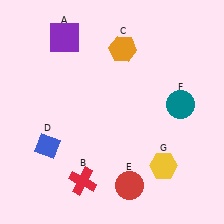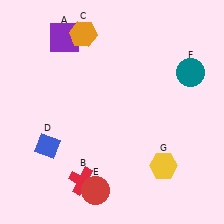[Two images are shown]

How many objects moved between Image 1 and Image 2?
3 objects moved between the two images.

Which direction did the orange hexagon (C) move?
The orange hexagon (C) moved left.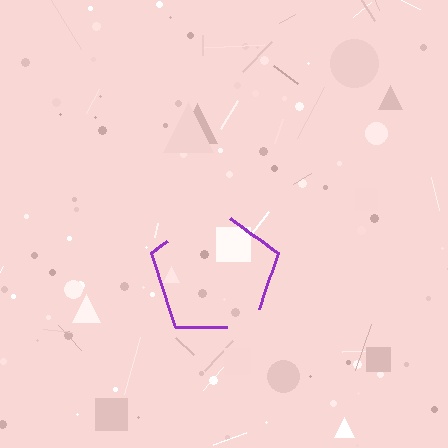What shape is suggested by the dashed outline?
The dashed outline suggests a pentagon.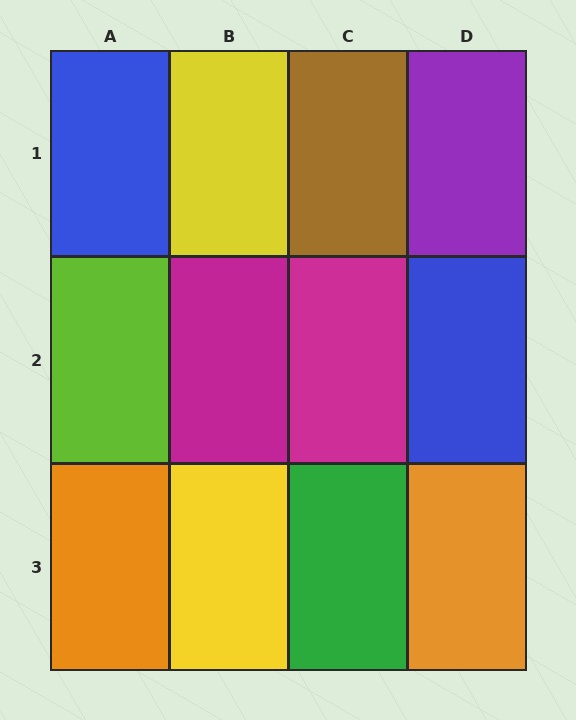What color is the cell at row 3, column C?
Green.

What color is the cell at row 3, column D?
Orange.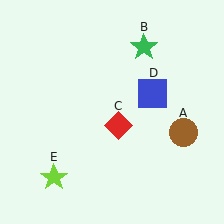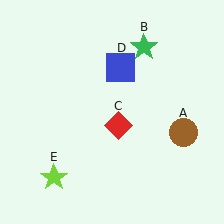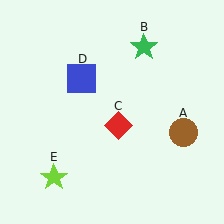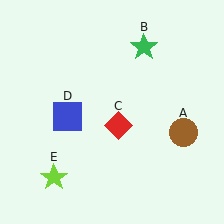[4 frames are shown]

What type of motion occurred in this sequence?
The blue square (object D) rotated counterclockwise around the center of the scene.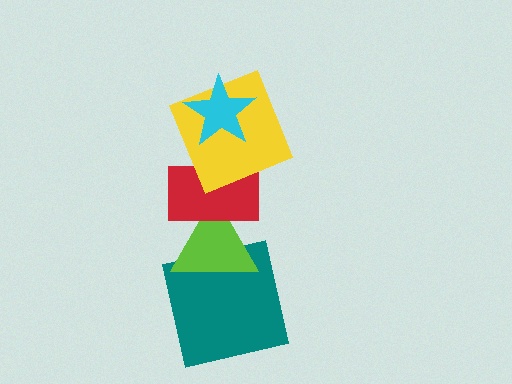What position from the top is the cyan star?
The cyan star is 1st from the top.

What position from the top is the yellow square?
The yellow square is 2nd from the top.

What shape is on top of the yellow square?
The cyan star is on top of the yellow square.